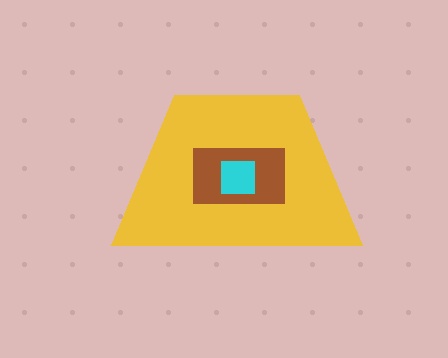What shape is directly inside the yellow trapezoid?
The brown rectangle.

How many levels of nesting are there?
3.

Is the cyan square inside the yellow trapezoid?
Yes.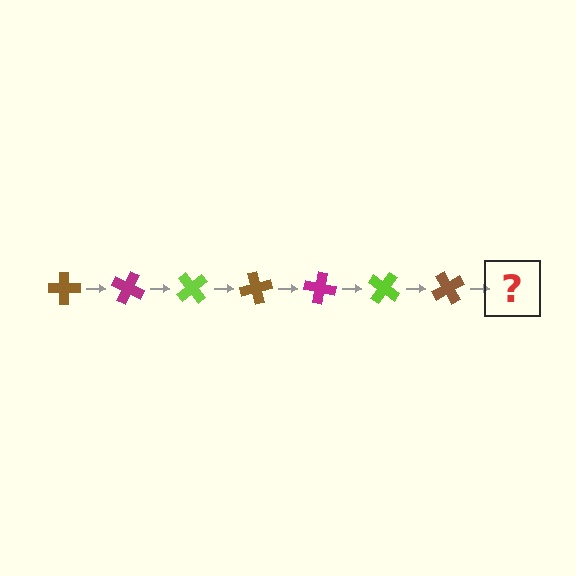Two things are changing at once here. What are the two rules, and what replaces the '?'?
The two rules are that it rotates 25 degrees each step and the color cycles through brown, magenta, and lime. The '?' should be a magenta cross, rotated 175 degrees from the start.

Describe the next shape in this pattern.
It should be a magenta cross, rotated 175 degrees from the start.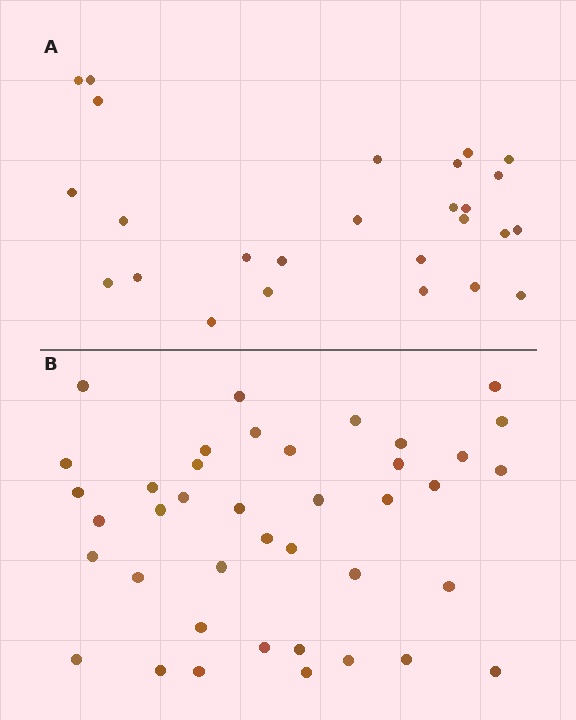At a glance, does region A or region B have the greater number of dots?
Region B (the bottom region) has more dots.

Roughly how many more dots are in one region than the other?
Region B has approximately 15 more dots than region A.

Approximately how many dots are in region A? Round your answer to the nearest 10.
About 30 dots. (The exact count is 26, which rounds to 30.)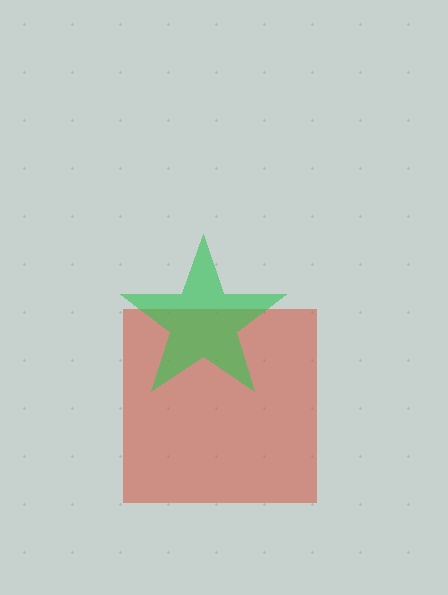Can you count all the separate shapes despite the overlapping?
Yes, there are 2 separate shapes.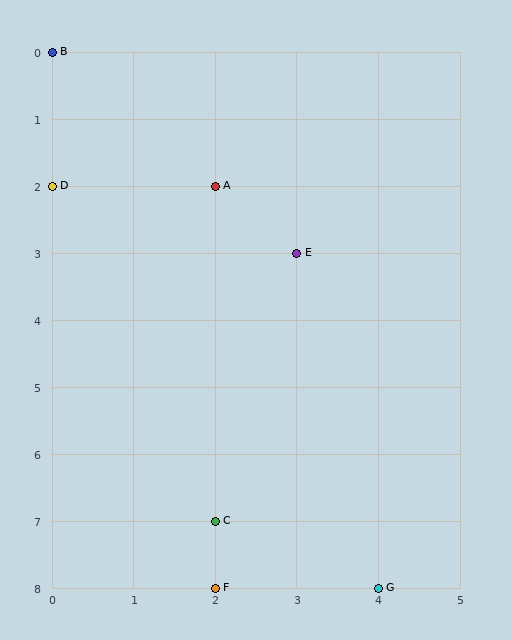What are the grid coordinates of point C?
Point C is at grid coordinates (2, 7).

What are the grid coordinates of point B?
Point B is at grid coordinates (0, 0).